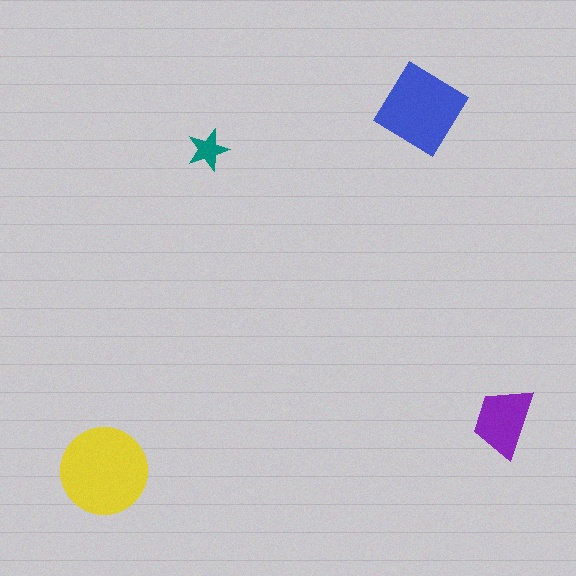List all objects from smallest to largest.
The teal star, the purple trapezoid, the blue diamond, the yellow circle.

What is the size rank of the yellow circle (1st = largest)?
1st.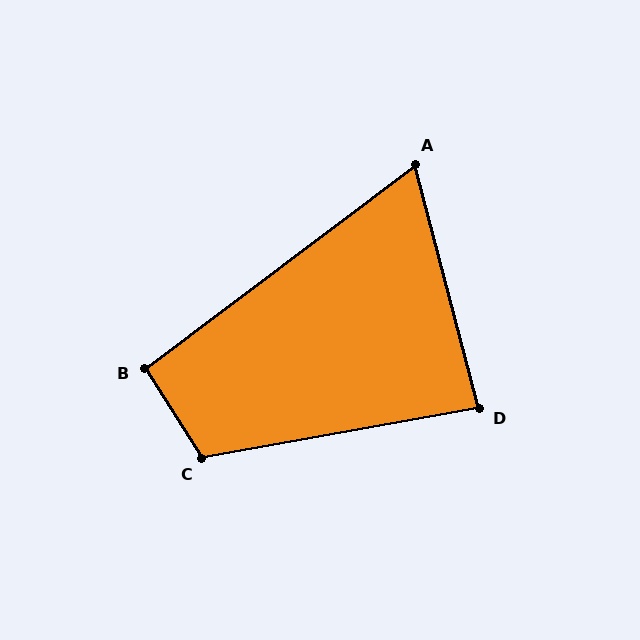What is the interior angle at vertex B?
Approximately 95 degrees (approximately right).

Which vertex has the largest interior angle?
C, at approximately 112 degrees.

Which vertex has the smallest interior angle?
A, at approximately 68 degrees.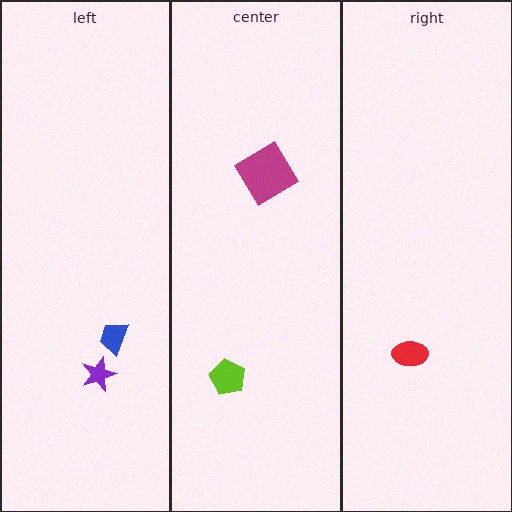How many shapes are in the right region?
1.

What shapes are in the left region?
The blue trapezoid, the purple star.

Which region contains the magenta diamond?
The center region.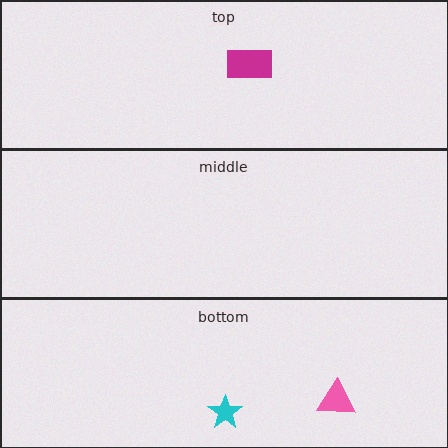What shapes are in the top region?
The magenta rectangle.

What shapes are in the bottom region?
The cyan star, the pink triangle.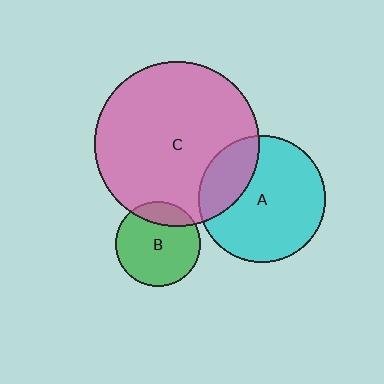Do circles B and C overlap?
Yes.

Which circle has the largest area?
Circle C (pink).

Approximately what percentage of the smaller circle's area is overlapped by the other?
Approximately 20%.